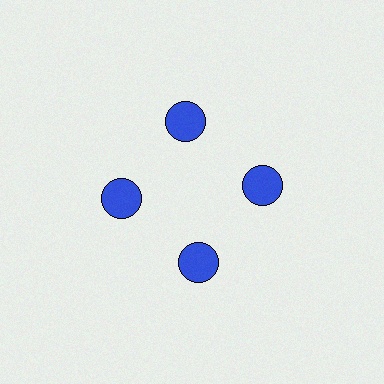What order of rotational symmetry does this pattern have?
This pattern has 4-fold rotational symmetry.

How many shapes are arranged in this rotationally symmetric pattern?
There are 4 shapes, arranged in 4 groups of 1.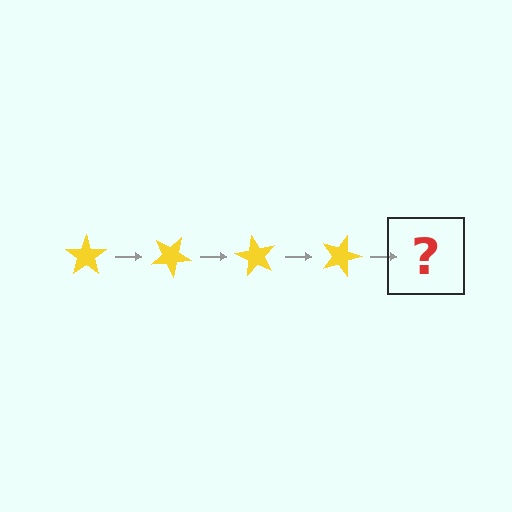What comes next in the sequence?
The next element should be a yellow star rotated 120 degrees.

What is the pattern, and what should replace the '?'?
The pattern is that the star rotates 30 degrees each step. The '?' should be a yellow star rotated 120 degrees.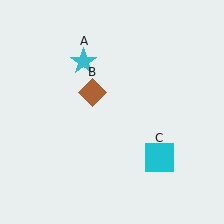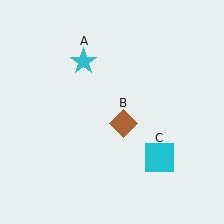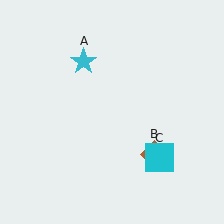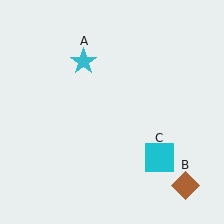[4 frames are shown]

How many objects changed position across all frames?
1 object changed position: brown diamond (object B).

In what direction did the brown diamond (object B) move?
The brown diamond (object B) moved down and to the right.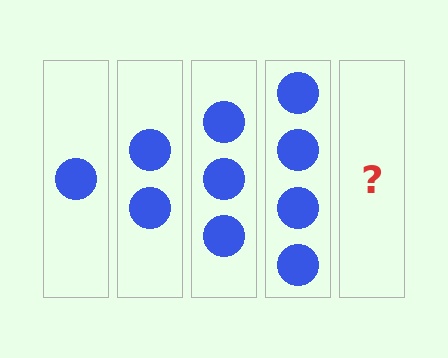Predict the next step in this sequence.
The next step is 5 circles.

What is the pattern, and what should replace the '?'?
The pattern is that each step adds one more circle. The '?' should be 5 circles.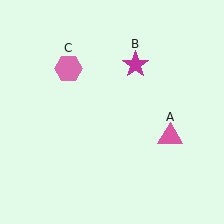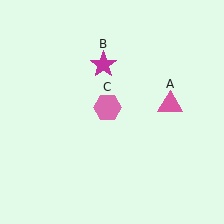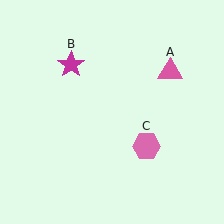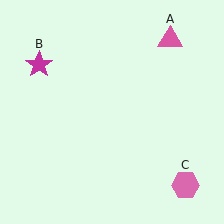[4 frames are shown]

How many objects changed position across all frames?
3 objects changed position: pink triangle (object A), magenta star (object B), pink hexagon (object C).